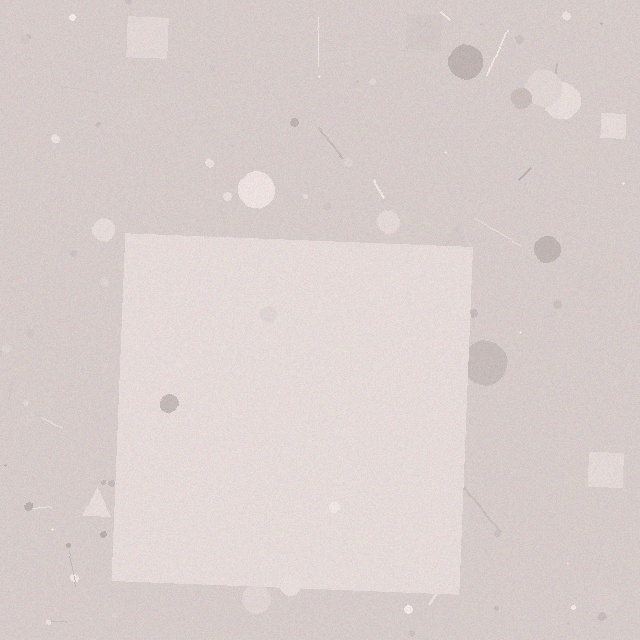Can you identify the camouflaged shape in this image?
The camouflaged shape is a square.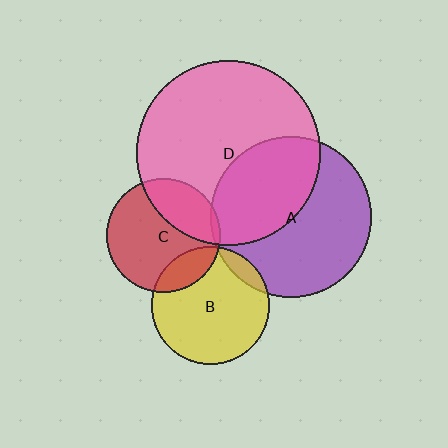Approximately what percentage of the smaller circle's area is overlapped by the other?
Approximately 15%.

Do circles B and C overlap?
Yes.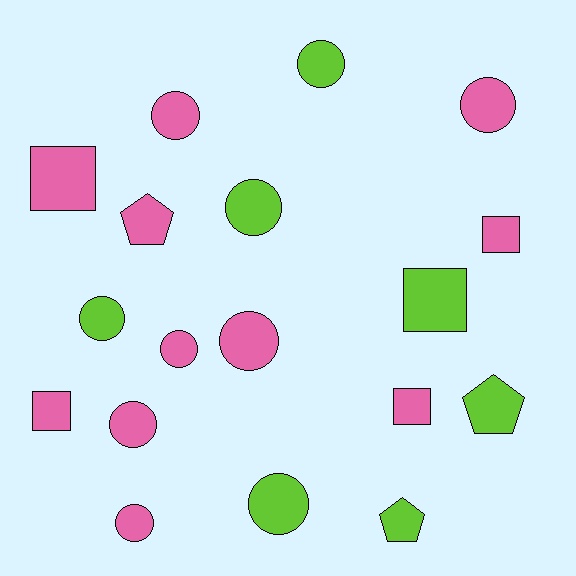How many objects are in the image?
There are 18 objects.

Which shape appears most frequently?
Circle, with 10 objects.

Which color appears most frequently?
Pink, with 11 objects.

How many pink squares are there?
There are 4 pink squares.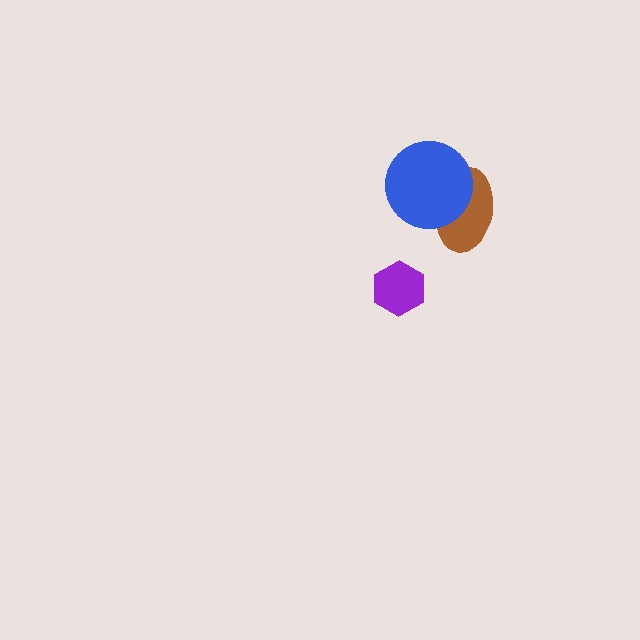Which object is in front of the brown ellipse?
The blue circle is in front of the brown ellipse.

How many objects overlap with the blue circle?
1 object overlaps with the blue circle.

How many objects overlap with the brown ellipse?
1 object overlaps with the brown ellipse.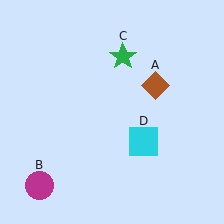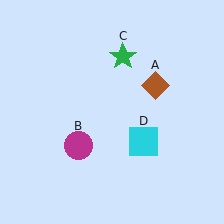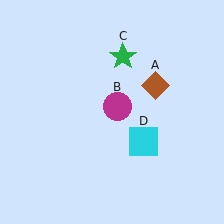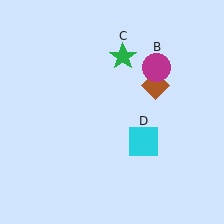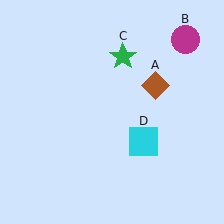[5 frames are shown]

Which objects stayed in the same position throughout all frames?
Brown diamond (object A) and green star (object C) and cyan square (object D) remained stationary.